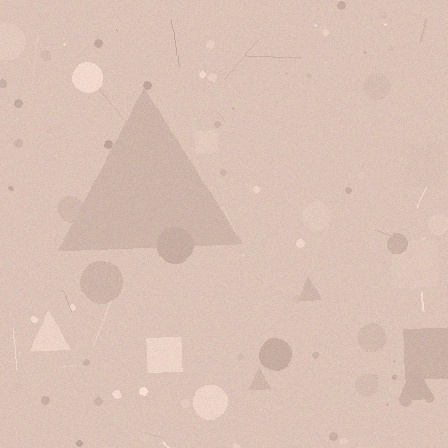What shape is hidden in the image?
A triangle is hidden in the image.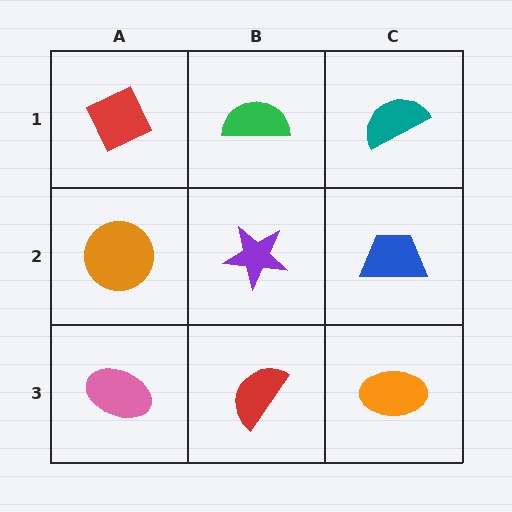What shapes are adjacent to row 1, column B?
A purple star (row 2, column B), a red diamond (row 1, column A), a teal semicircle (row 1, column C).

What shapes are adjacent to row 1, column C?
A blue trapezoid (row 2, column C), a green semicircle (row 1, column B).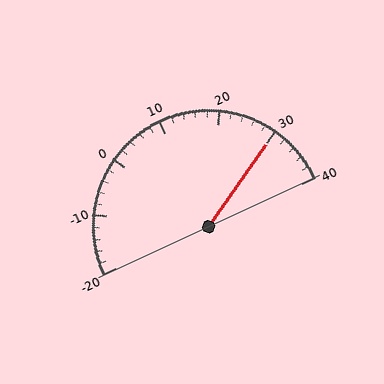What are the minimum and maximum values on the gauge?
The gauge ranges from -20 to 40.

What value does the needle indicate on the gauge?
The needle indicates approximately 30.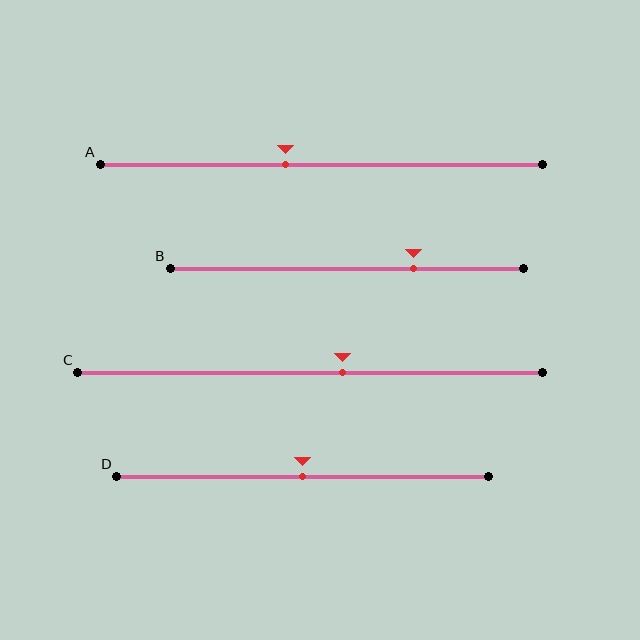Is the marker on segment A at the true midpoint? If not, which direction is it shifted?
No, the marker on segment A is shifted to the left by about 8% of the segment length.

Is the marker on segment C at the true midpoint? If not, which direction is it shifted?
No, the marker on segment C is shifted to the right by about 7% of the segment length.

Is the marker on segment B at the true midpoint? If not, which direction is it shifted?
No, the marker on segment B is shifted to the right by about 19% of the segment length.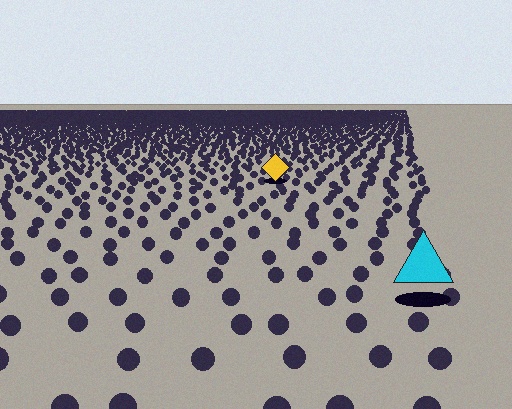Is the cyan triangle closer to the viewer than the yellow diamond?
Yes. The cyan triangle is closer — you can tell from the texture gradient: the ground texture is coarser near it.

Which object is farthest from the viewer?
The yellow diamond is farthest from the viewer. It appears smaller and the ground texture around it is denser.